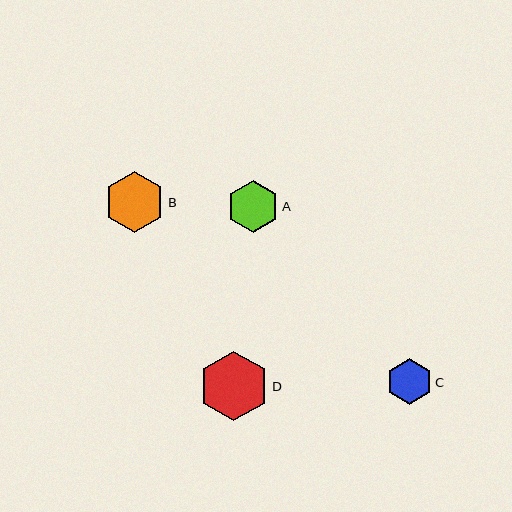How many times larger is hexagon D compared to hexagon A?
Hexagon D is approximately 1.3 times the size of hexagon A.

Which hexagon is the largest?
Hexagon D is the largest with a size of approximately 70 pixels.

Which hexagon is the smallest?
Hexagon C is the smallest with a size of approximately 45 pixels.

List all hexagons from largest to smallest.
From largest to smallest: D, B, A, C.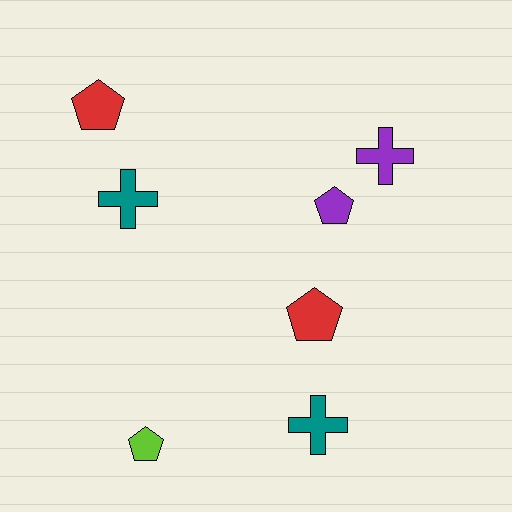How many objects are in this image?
There are 7 objects.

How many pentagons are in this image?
There are 4 pentagons.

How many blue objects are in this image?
There are no blue objects.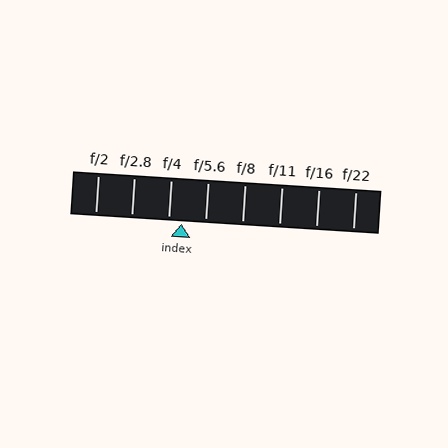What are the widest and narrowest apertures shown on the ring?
The widest aperture shown is f/2 and the narrowest is f/22.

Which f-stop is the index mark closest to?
The index mark is closest to f/4.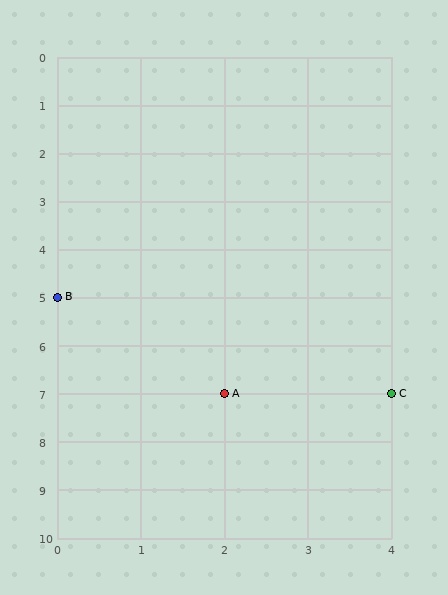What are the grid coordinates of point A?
Point A is at grid coordinates (2, 7).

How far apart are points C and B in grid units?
Points C and B are 4 columns and 2 rows apart (about 4.5 grid units diagonally).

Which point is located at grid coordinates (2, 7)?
Point A is at (2, 7).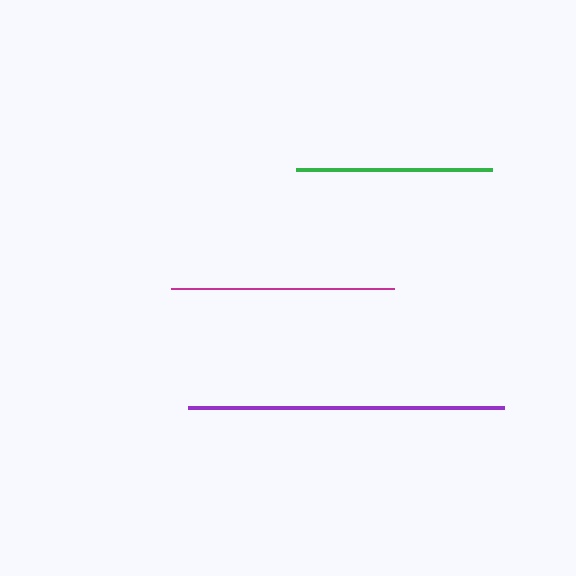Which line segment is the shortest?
The green line is the shortest at approximately 195 pixels.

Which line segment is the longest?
The purple line is the longest at approximately 315 pixels.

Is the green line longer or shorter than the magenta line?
The magenta line is longer than the green line.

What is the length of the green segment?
The green segment is approximately 195 pixels long.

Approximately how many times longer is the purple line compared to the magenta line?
The purple line is approximately 1.4 times the length of the magenta line.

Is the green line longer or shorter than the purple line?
The purple line is longer than the green line.